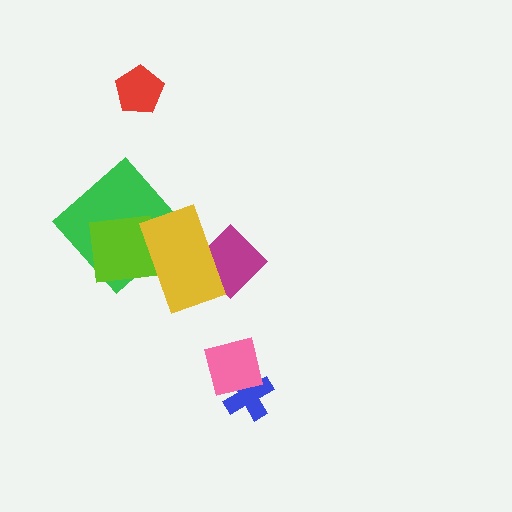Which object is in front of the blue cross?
The pink square is in front of the blue cross.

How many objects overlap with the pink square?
1 object overlaps with the pink square.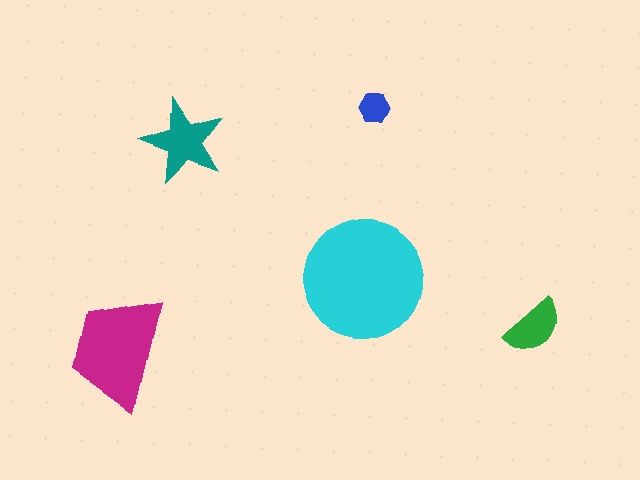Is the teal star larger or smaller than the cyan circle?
Smaller.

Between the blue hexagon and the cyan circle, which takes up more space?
The cyan circle.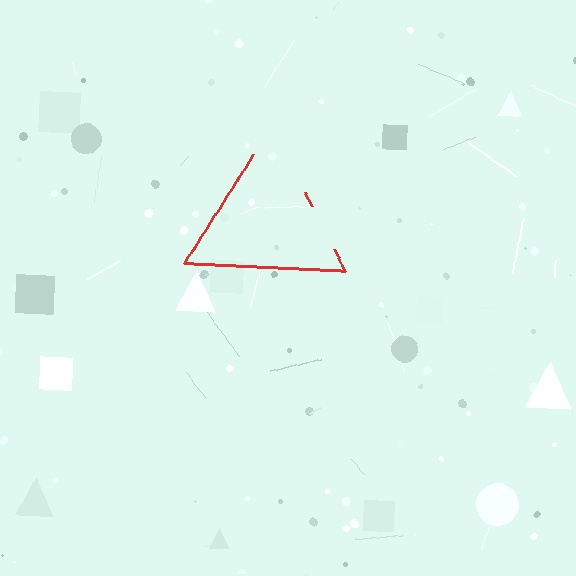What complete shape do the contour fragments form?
The contour fragments form a triangle.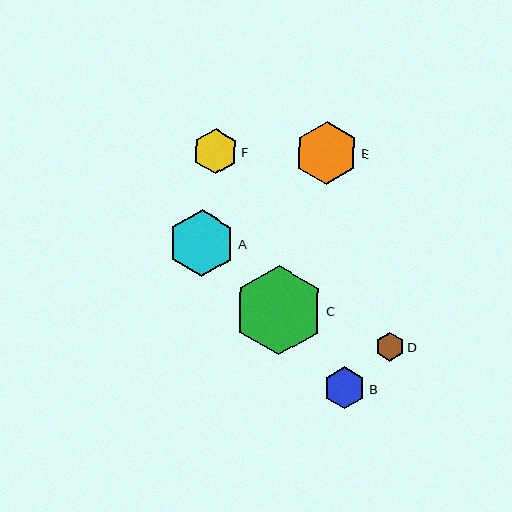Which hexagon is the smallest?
Hexagon D is the smallest with a size of approximately 29 pixels.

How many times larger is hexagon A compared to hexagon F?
Hexagon A is approximately 1.5 times the size of hexagon F.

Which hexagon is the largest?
Hexagon C is the largest with a size of approximately 89 pixels.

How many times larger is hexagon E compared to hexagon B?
Hexagon E is approximately 1.5 times the size of hexagon B.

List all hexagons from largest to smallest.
From largest to smallest: C, A, E, F, B, D.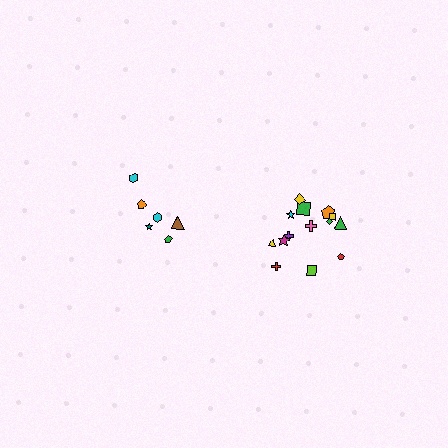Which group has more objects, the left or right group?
The right group.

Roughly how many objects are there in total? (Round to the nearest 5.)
Roughly 20 objects in total.